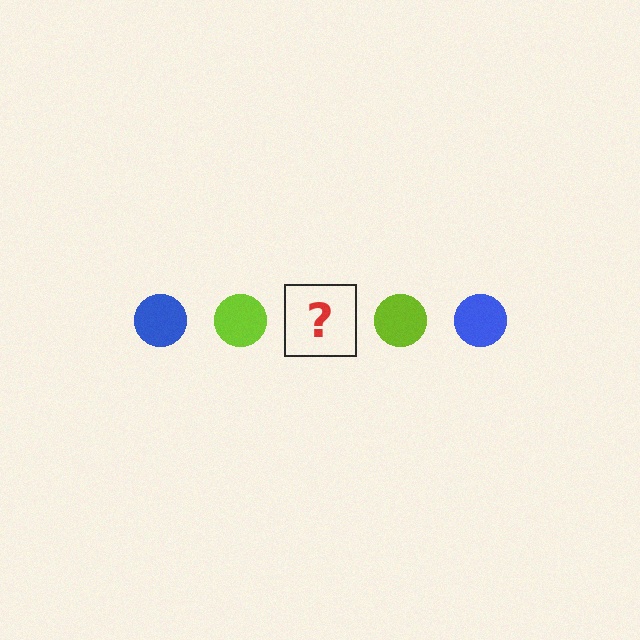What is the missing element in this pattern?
The missing element is a blue circle.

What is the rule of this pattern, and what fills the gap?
The rule is that the pattern cycles through blue, lime circles. The gap should be filled with a blue circle.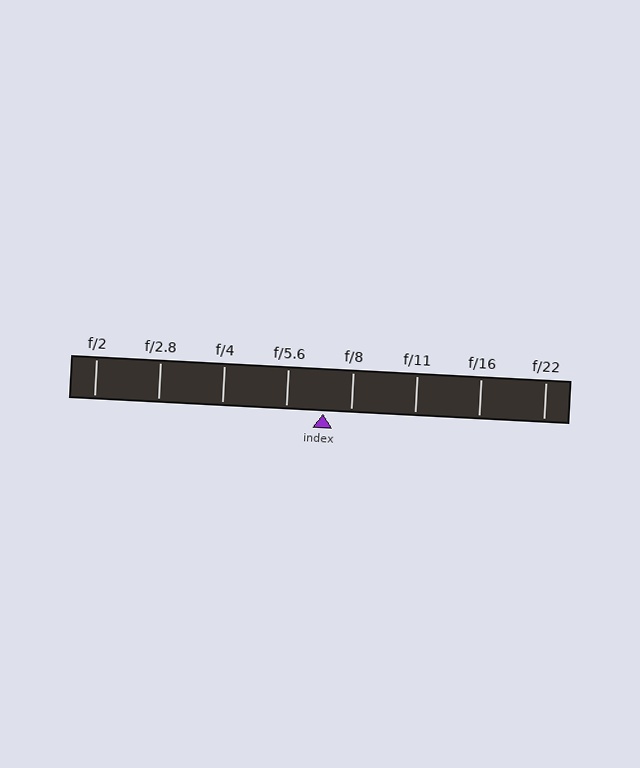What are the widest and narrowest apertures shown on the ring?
The widest aperture shown is f/2 and the narrowest is f/22.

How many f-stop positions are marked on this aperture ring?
There are 8 f-stop positions marked.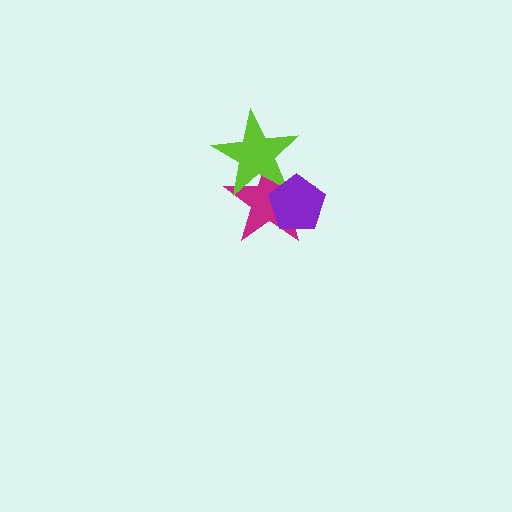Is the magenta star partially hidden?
Yes, it is partially covered by another shape.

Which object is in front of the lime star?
The purple pentagon is in front of the lime star.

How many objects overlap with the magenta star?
2 objects overlap with the magenta star.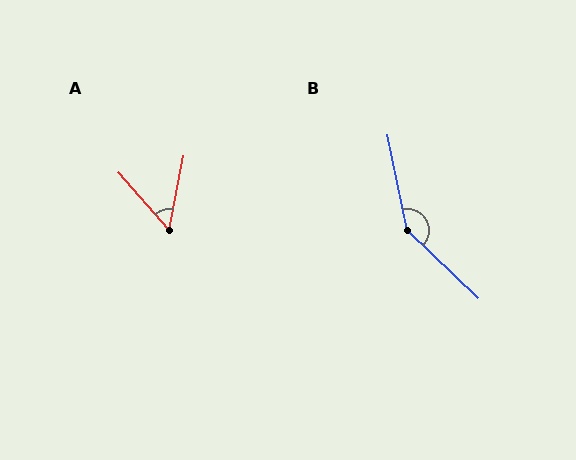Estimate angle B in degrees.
Approximately 146 degrees.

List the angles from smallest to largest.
A (53°), B (146°).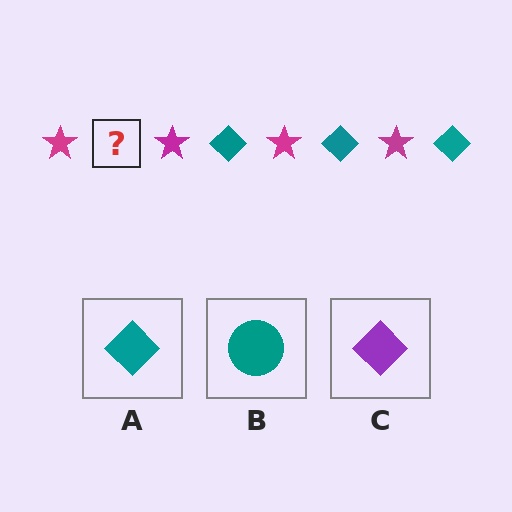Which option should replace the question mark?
Option A.